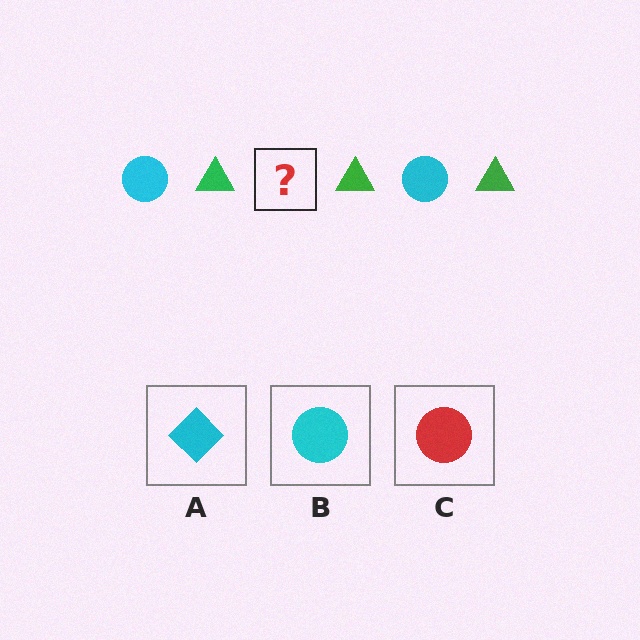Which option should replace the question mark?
Option B.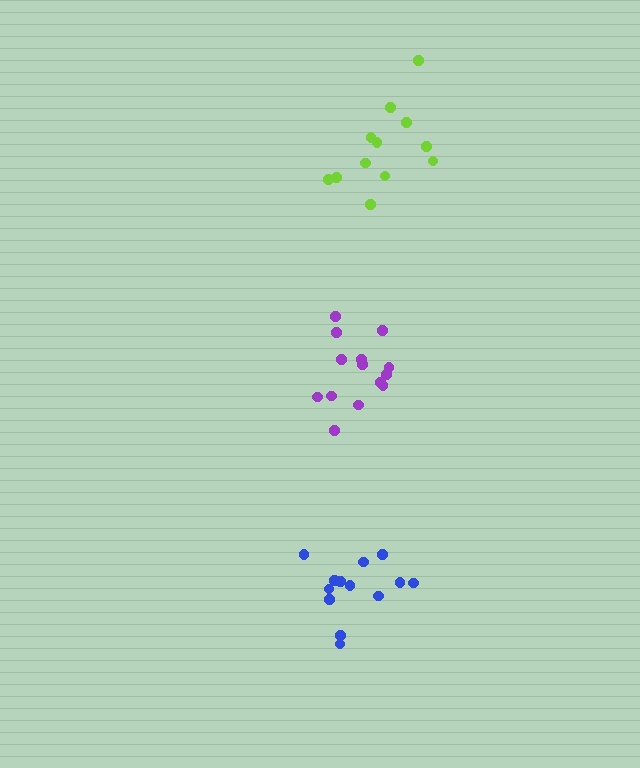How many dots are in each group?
Group 1: 12 dots, Group 2: 13 dots, Group 3: 14 dots (39 total).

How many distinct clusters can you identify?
There are 3 distinct clusters.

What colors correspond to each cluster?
The clusters are colored: lime, blue, purple.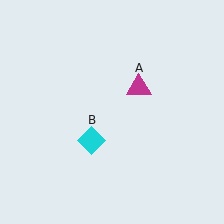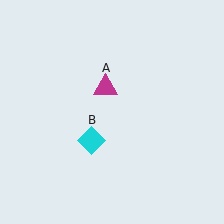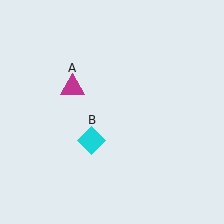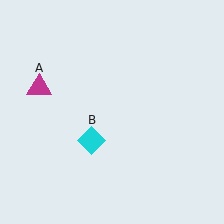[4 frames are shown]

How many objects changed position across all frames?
1 object changed position: magenta triangle (object A).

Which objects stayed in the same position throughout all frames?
Cyan diamond (object B) remained stationary.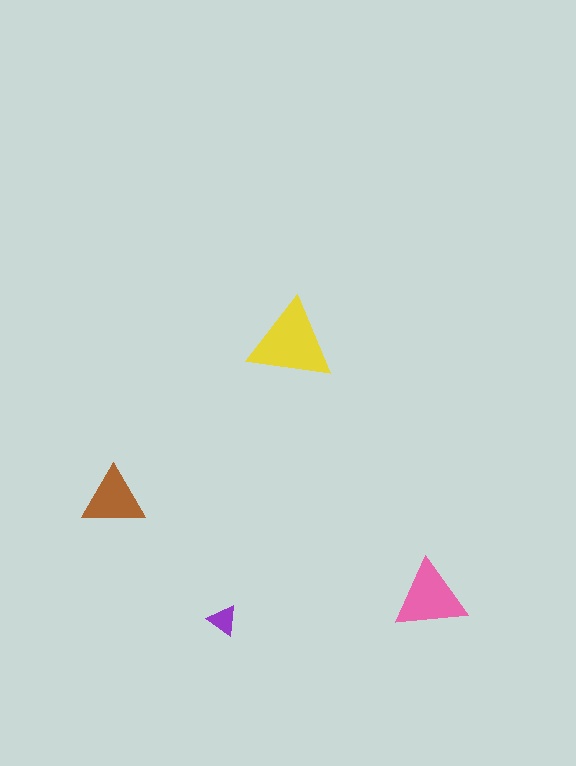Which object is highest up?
The yellow triangle is topmost.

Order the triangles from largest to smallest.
the yellow one, the pink one, the brown one, the purple one.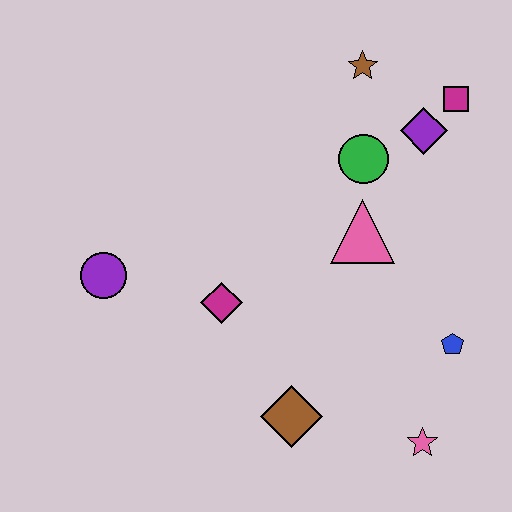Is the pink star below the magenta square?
Yes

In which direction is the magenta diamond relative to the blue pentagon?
The magenta diamond is to the left of the blue pentagon.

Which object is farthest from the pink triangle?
The purple circle is farthest from the pink triangle.